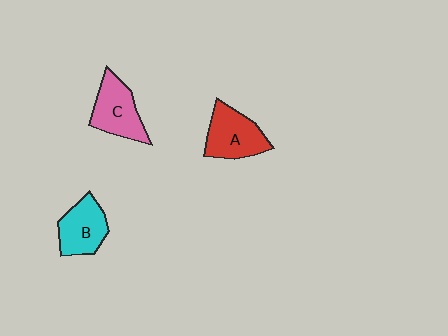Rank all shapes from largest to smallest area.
From largest to smallest: A (red), C (pink), B (cyan).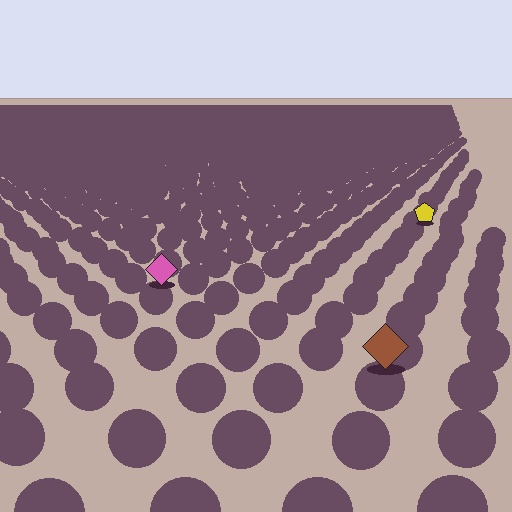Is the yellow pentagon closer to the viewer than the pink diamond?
No. The pink diamond is closer — you can tell from the texture gradient: the ground texture is coarser near it.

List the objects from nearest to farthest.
From nearest to farthest: the brown diamond, the pink diamond, the yellow pentagon.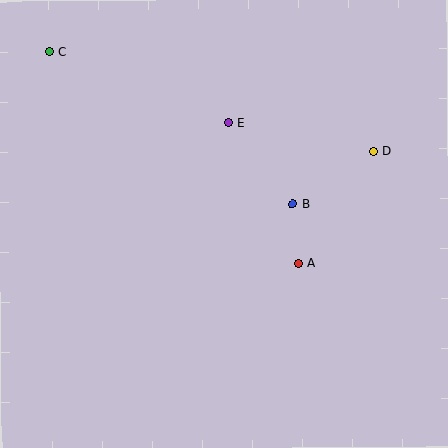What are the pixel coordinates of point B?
Point B is at (293, 204).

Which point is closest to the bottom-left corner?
Point A is closest to the bottom-left corner.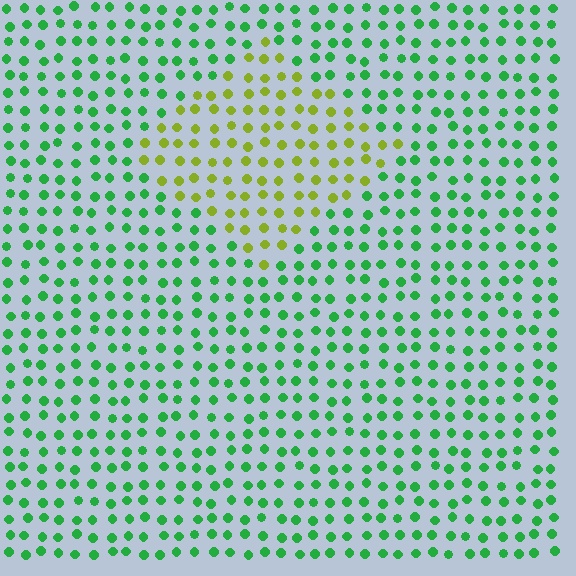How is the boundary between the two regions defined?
The boundary is defined purely by a slight shift in hue (about 55 degrees). Spacing, size, and orientation are identical on both sides.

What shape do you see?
I see a diamond.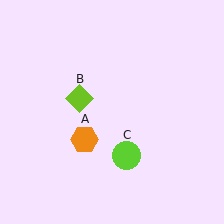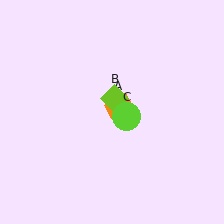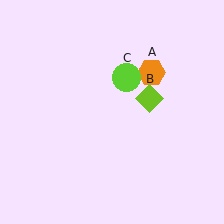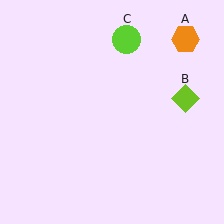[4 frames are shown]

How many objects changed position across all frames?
3 objects changed position: orange hexagon (object A), lime diamond (object B), lime circle (object C).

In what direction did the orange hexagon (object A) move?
The orange hexagon (object A) moved up and to the right.